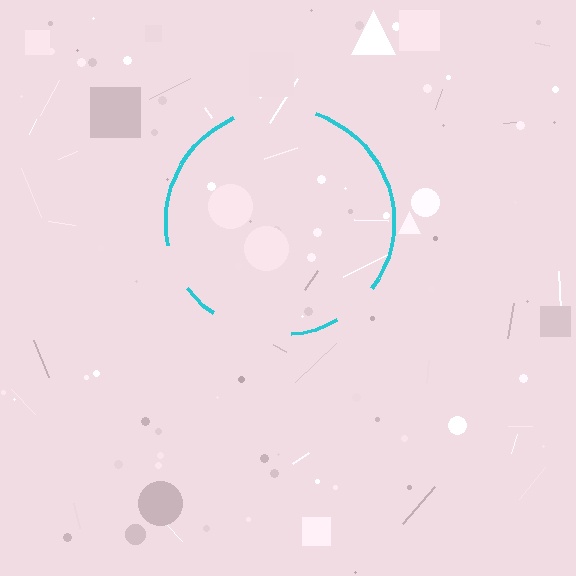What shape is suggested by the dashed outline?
The dashed outline suggests a circle.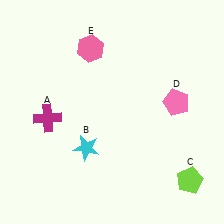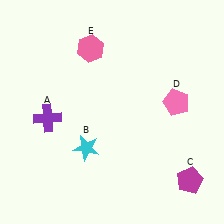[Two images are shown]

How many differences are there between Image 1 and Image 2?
There are 2 differences between the two images.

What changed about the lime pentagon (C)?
In Image 1, C is lime. In Image 2, it changed to magenta.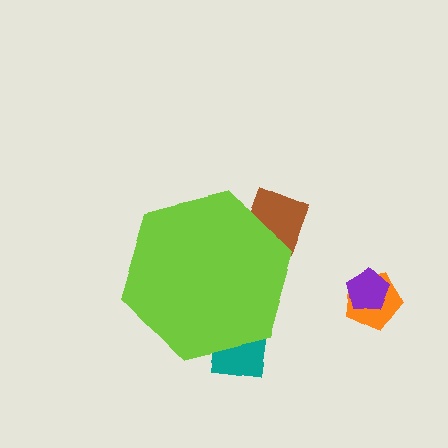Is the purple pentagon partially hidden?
No, the purple pentagon is fully visible.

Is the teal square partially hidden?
Yes, the teal square is partially hidden behind the lime hexagon.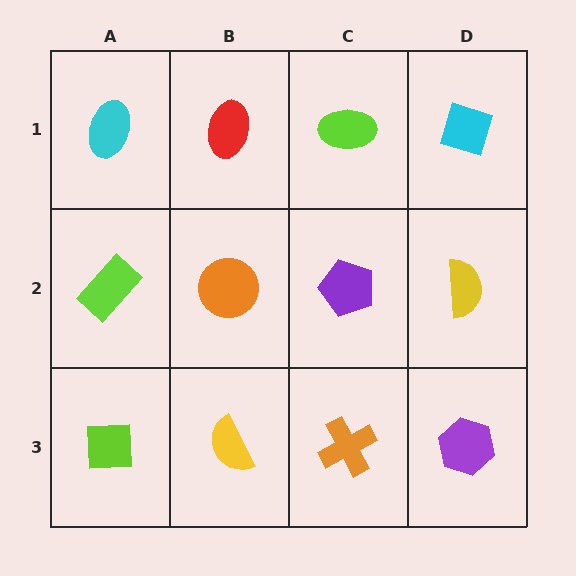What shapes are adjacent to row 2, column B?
A red ellipse (row 1, column B), a yellow semicircle (row 3, column B), a lime rectangle (row 2, column A), a purple pentagon (row 2, column C).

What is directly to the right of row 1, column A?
A red ellipse.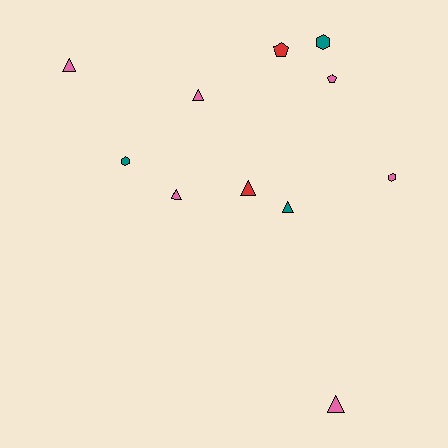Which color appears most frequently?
Pink, with 6 objects.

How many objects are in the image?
There are 11 objects.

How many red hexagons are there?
There are no red hexagons.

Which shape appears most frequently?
Triangle, with 6 objects.